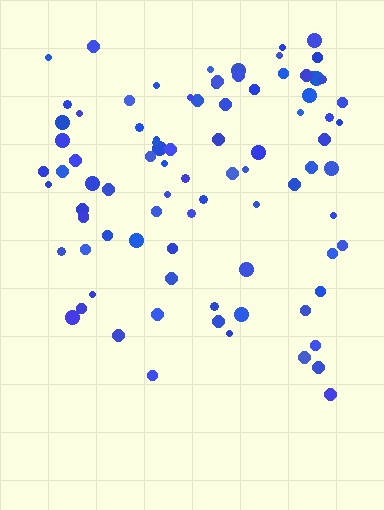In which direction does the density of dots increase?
From bottom to top, with the top side densest.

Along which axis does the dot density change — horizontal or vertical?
Vertical.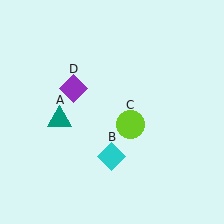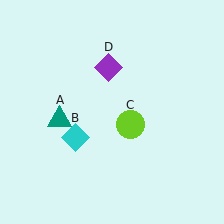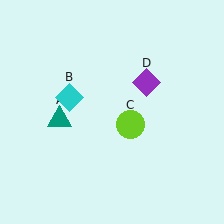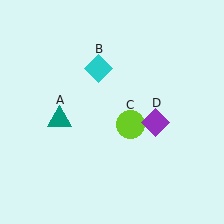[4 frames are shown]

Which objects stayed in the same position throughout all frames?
Teal triangle (object A) and lime circle (object C) remained stationary.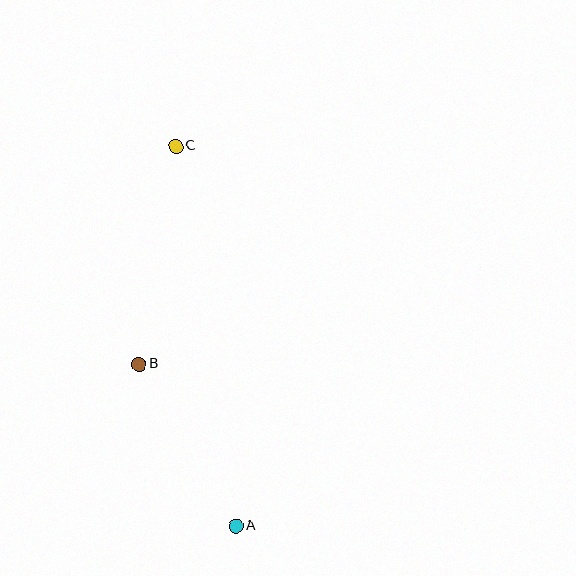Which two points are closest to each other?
Points A and B are closest to each other.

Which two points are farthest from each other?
Points A and C are farthest from each other.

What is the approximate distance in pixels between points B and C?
The distance between B and C is approximately 221 pixels.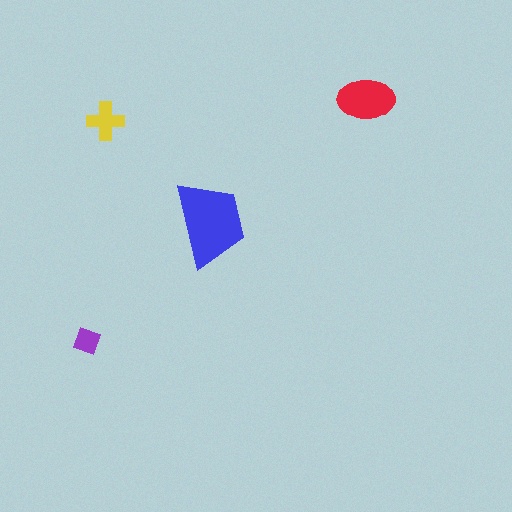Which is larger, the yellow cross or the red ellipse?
The red ellipse.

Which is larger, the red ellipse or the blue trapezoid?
The blue trapezoid.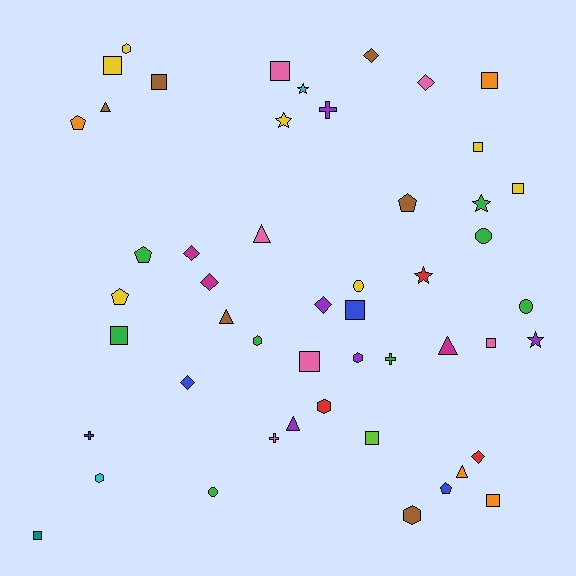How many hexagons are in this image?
There are 6 hexagons.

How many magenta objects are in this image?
There are 3 magenta objects.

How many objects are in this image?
There are 50 objects.